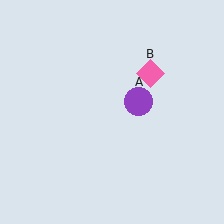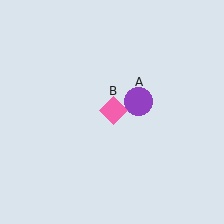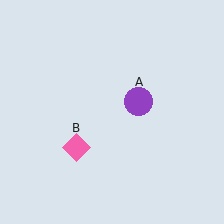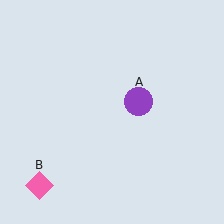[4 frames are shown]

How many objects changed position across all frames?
1 object changed position: pink diamond (object B).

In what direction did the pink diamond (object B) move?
The pink diamond (object B) moved down and to the left.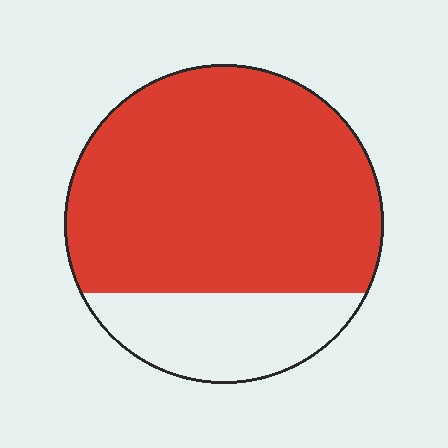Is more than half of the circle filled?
Yes.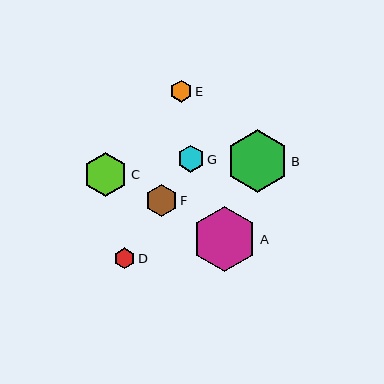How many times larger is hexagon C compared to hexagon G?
Hexagon C is approximately 1.6 times the size of hexagon G.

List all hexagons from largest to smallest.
From largest to smallest: A, B, C, F, G, E, D.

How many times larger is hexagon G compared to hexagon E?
Hexagon G is approximately 1.2 times the size of hexagon E.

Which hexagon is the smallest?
Hexagon D is the smallest with a size of approximately 21 pixels.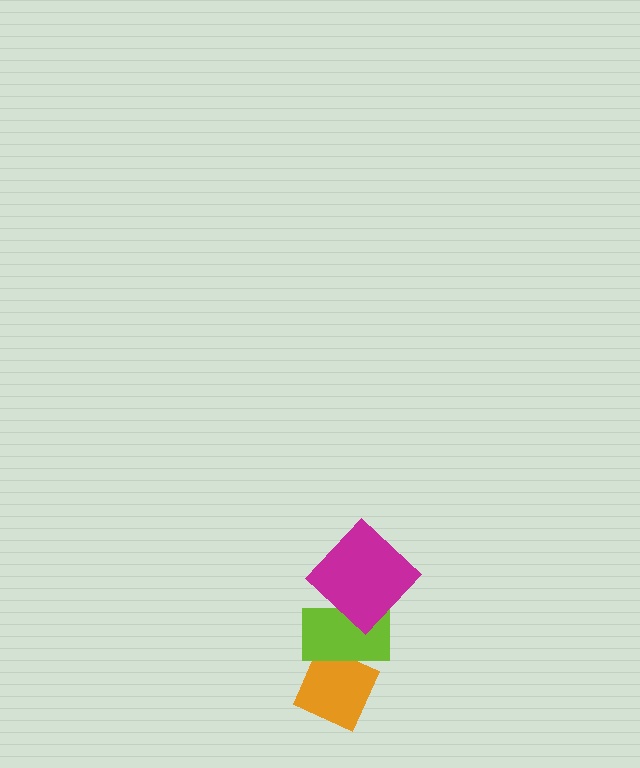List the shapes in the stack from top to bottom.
From top to bottom: the magenta diamond, the lime rectangle, the orange diamond.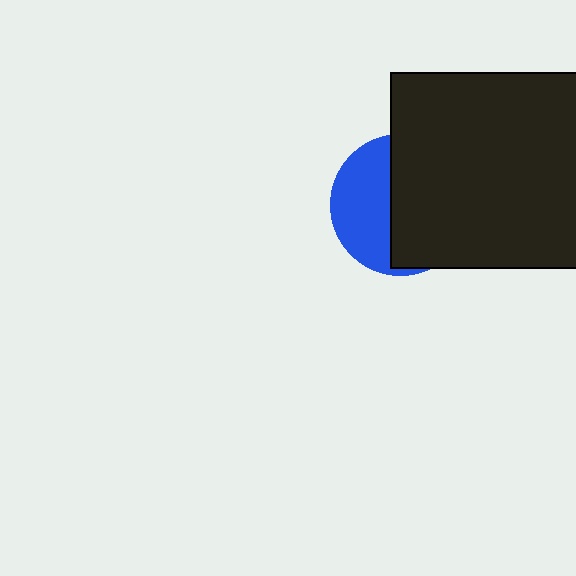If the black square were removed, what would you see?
You would see the complete blue circle.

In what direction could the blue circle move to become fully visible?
The blue circle could move left. That would shift it out from behind the black square entirely.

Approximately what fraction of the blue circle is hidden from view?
Roughly 59% of the blue circle is hidden behind the black square.